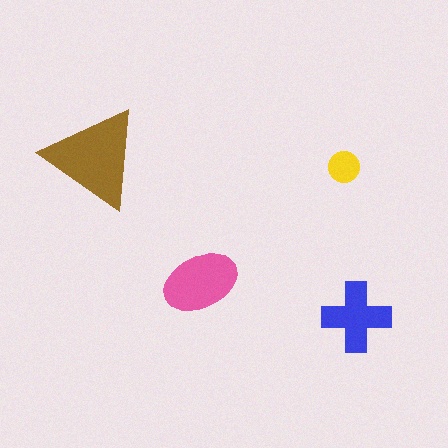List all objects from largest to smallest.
The brown triangle, the pink ellipse, the blue cross, the yellow circle.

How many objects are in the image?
There are 4 objects in the image.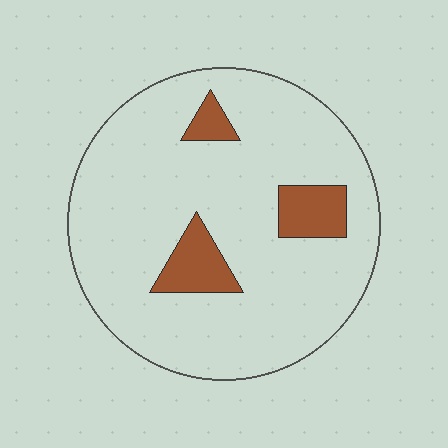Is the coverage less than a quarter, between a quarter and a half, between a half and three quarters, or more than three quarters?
Less than a quarter.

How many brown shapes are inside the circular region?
3.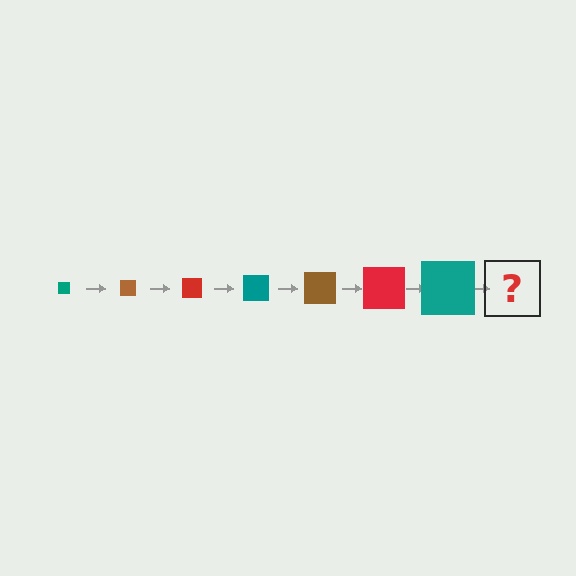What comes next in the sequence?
The next element should be a brown square, larger than the previous one.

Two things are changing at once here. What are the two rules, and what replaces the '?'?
The two rules are that the square grows larger each step and the color cycles through teal, brown, and red. The '?' should be a brown square, larger than the previous one.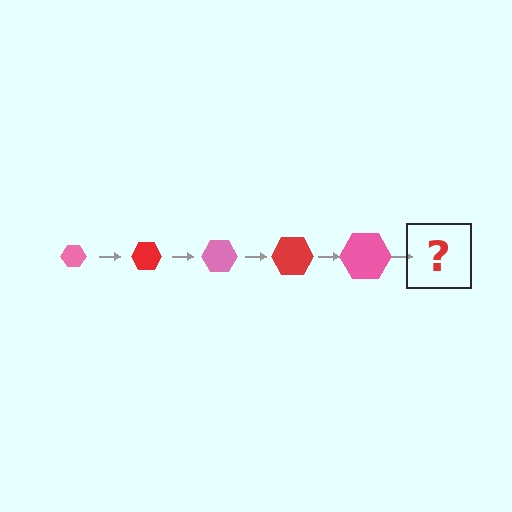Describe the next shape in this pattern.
It should be a red hexagon, larger than the previous one.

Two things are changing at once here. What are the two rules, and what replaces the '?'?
The two rules are that the hexagon grows larger each step and the color cycles through pink and red. The '?' should be a red hexagon, larger than the previous one.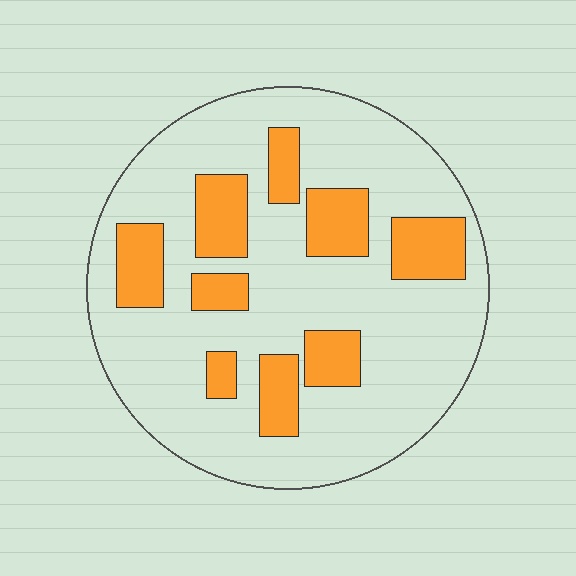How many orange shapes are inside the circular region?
9.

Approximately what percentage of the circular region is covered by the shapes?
Approximately 25%.